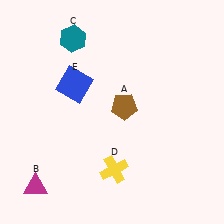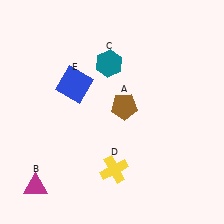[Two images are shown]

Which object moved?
The teal hexagon (C) moved right.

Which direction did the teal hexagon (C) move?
The teal hexagon (C) moved right.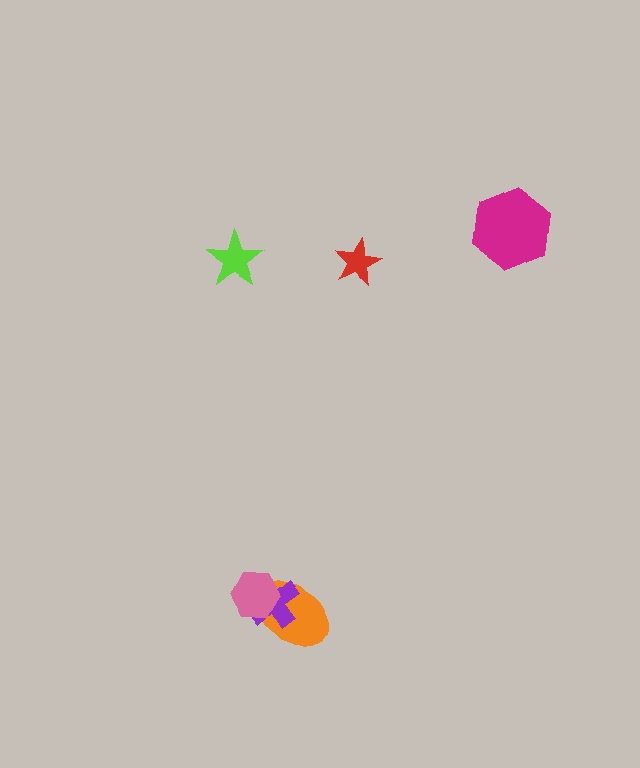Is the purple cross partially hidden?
Yes, it is partially covered by another shape.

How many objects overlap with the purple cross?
2 objects overlap with the purple cross.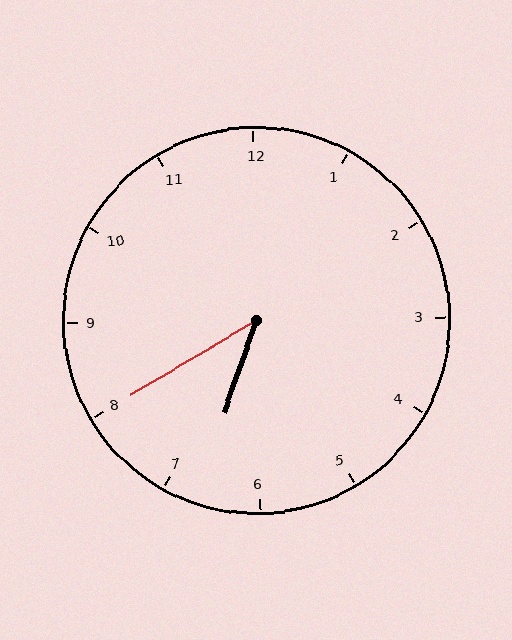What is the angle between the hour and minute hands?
Approximately 40 degrees.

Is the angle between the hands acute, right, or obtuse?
It is acute.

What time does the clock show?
6:40.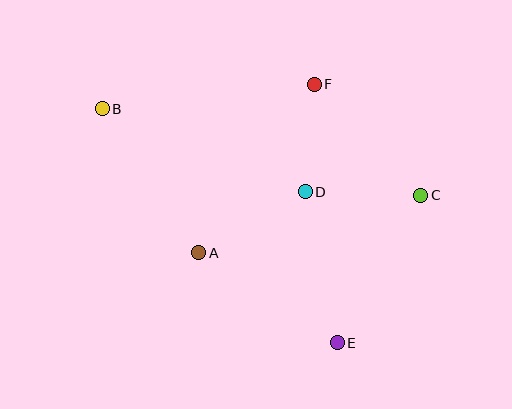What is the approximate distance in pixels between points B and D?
The distance between B and D is approximately 219 pixels.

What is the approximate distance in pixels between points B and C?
The distance between B and C is approximately 330 pixels.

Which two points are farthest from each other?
Points B and E are farthest from each other.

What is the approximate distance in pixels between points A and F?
The distance between A and F is approximately 204 pixels.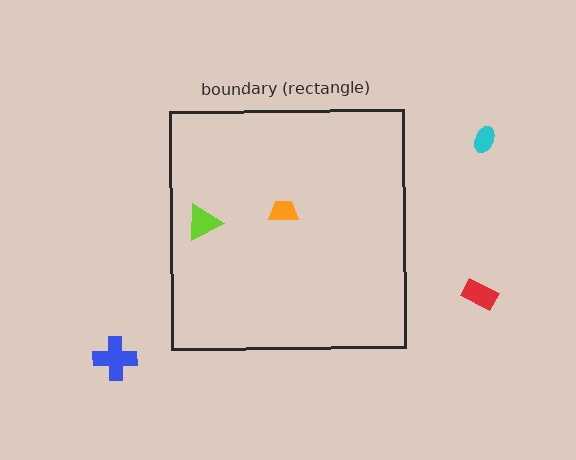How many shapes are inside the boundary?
2 inside, 3 outside.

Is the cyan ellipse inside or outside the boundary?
Outside.